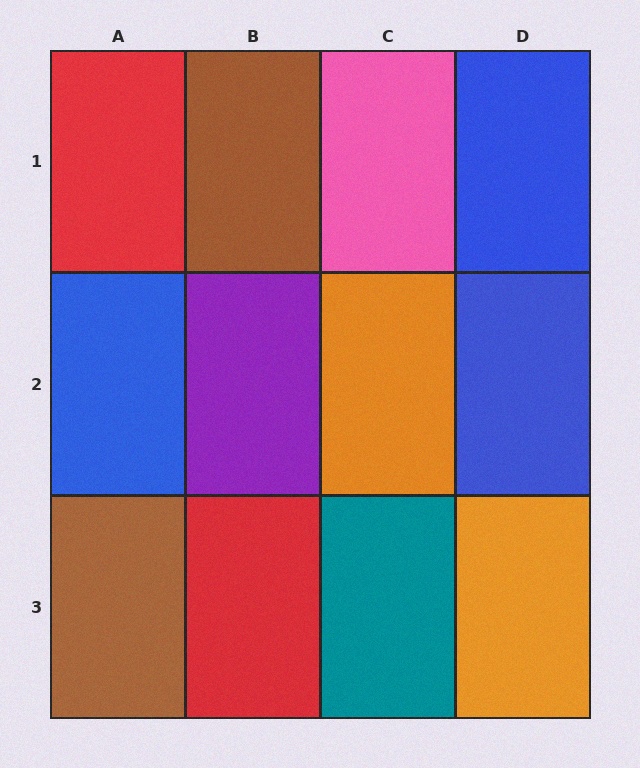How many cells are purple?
1 cell is purple.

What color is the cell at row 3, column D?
Orange.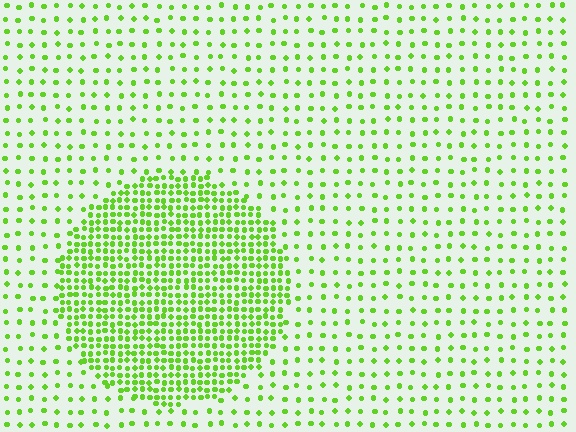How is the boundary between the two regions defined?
The boundary is defined by a change in element density (approximately 3.0x ratio). All elements are the same color, size, and shape.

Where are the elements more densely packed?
The elements are more densely packed inside the circle boundary.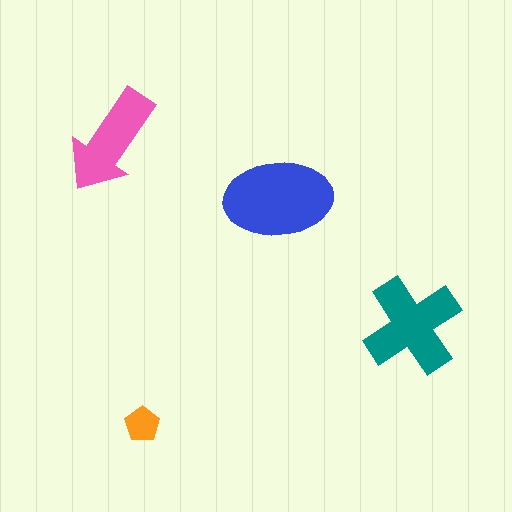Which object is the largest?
The blue ellipse.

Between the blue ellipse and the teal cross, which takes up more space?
The blue ellipse.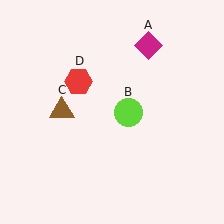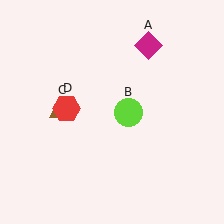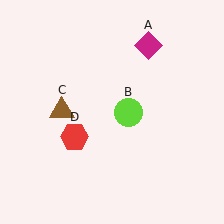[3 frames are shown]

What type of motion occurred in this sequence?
The red hexagon (object D) rotated counterclockwise around the center of the scene.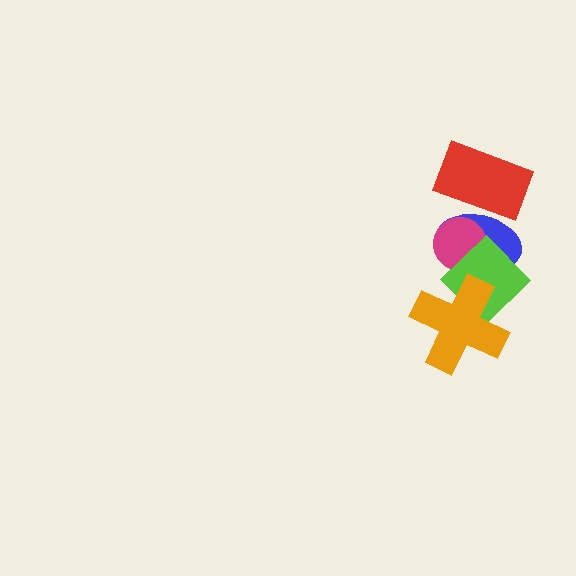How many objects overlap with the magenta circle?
2 objects overlap with the magenta circle.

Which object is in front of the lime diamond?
The orange cross is in front of the lime diamond.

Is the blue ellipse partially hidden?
Yes, it is partially covered by another shape.